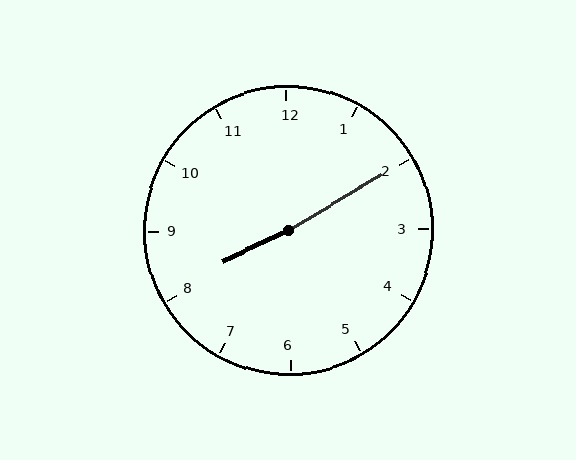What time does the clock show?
8:10.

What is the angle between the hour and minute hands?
Approximately 175 degrees.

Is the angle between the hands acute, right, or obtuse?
It is obtuse.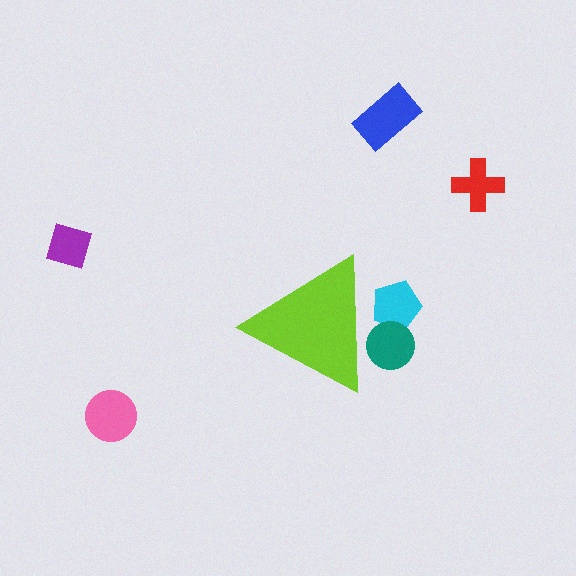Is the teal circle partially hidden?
Yes, the teal circle is partially hidden behind the lime triangle.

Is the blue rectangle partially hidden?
No, the blue rectangle is fully visible.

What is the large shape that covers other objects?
A lime triangle.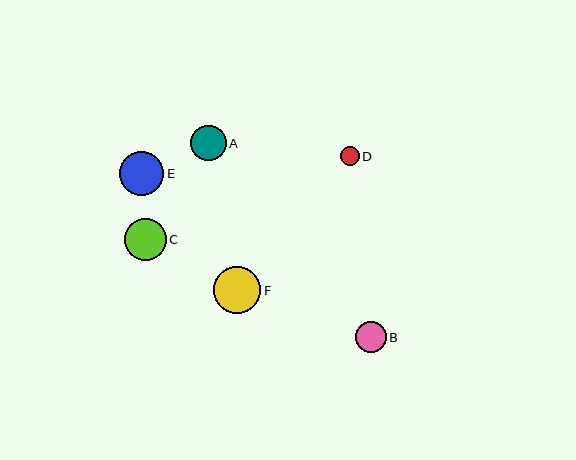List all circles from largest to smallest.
From largest to smallest: F, E, C, A, B, D.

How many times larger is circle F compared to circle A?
Circle F is approximately 1.3 times the size of circle A.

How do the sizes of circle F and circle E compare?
Circle F and circle E are approximately the same size.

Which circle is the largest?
Circle F is the largest with a size of approximately 47 pixels.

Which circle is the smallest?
Circle D is the smallest with a size of approximately 19 pixels.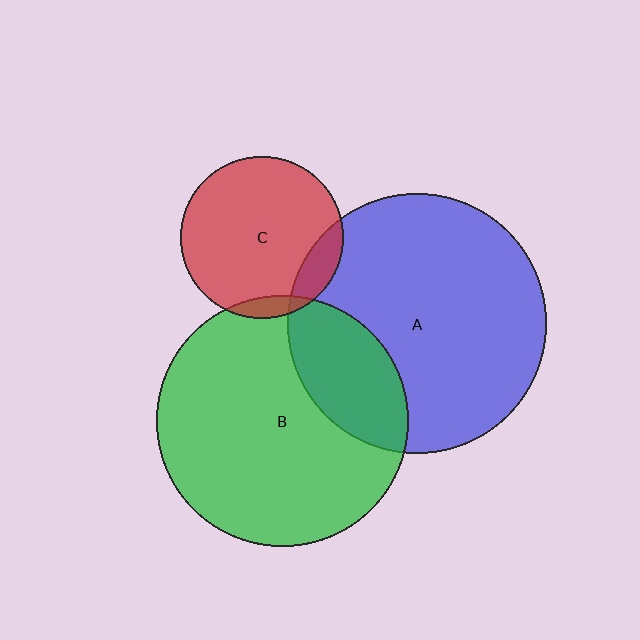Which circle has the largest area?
Circle A (blue).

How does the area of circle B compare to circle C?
Approximately 2.4 times.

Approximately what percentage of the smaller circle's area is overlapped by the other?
Approximately 10%.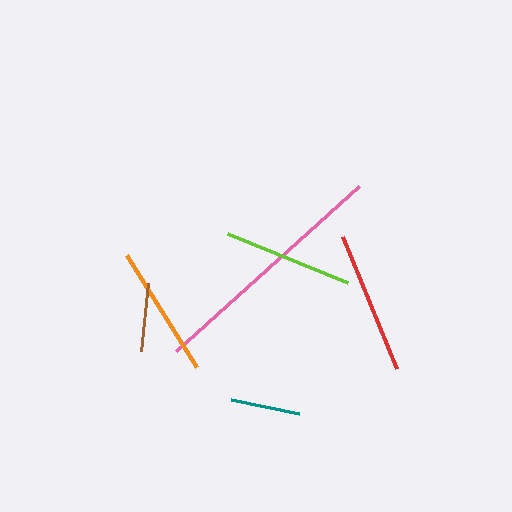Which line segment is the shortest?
The brown line is the shortest at approximately 68 pixels.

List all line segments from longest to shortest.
From longest to shortest: pink, red, orange, lime, teal, brown.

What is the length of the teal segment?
The teal segment is approximately 69 pixels long.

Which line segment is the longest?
The pink line is the longest at approximately 247 pixels.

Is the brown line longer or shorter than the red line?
The red line is longer than the brown line.